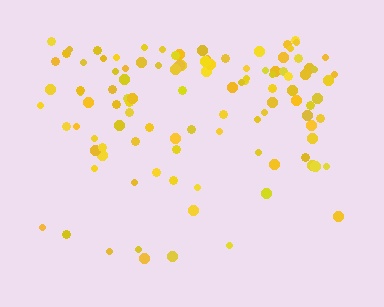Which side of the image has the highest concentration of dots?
The top.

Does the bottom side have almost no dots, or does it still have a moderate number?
Still a moderate number, just noticeably fewer than the top.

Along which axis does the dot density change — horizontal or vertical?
Vertical.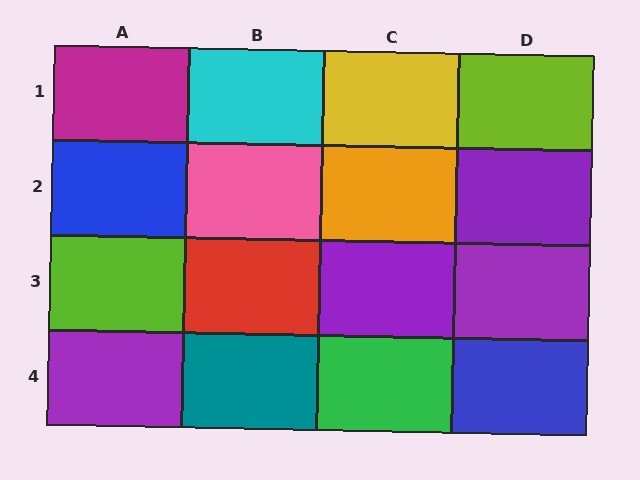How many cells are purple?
4 cells are purple.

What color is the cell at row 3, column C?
Purple.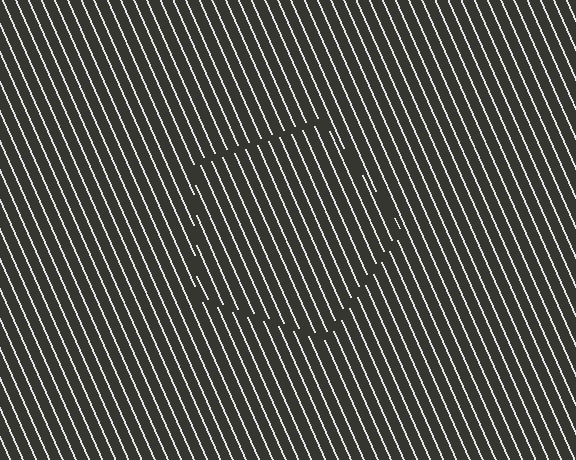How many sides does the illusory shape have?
5 sides — the line-ends trace a pentagon.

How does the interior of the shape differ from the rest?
The interior of the shape contains the same grating, shifted by half a period — the contour is defined by the phase discontinuity where line-ends from the inner and outer gratings abut.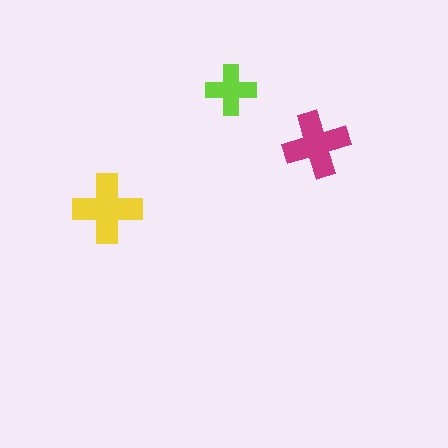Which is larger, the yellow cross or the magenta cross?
The yellow one.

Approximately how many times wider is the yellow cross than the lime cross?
About 1.5 times wider.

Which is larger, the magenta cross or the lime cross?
The magenta one.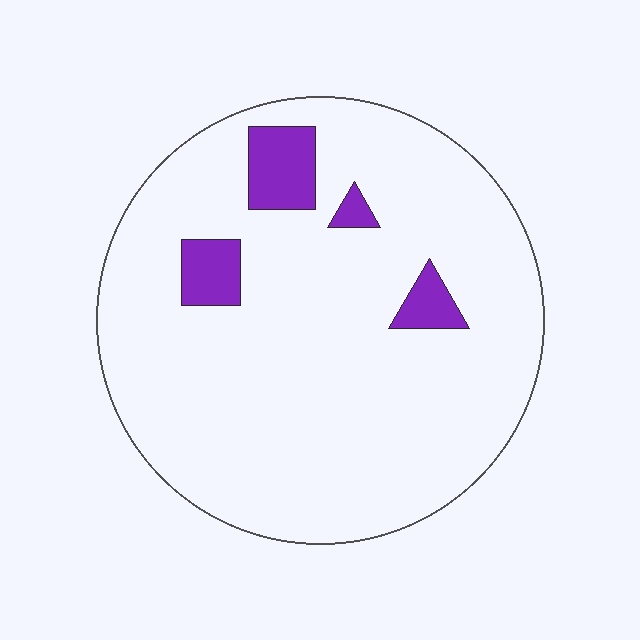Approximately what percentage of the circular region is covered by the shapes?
Approximately 10%.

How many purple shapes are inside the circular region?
4.